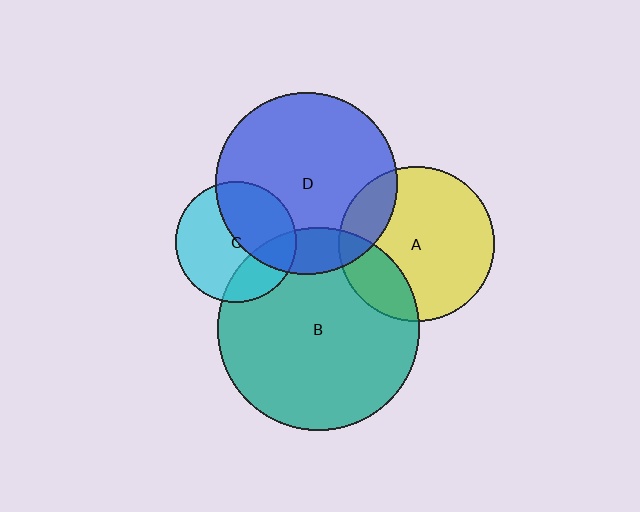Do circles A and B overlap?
Yes.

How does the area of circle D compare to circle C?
Approximately 2.3 times.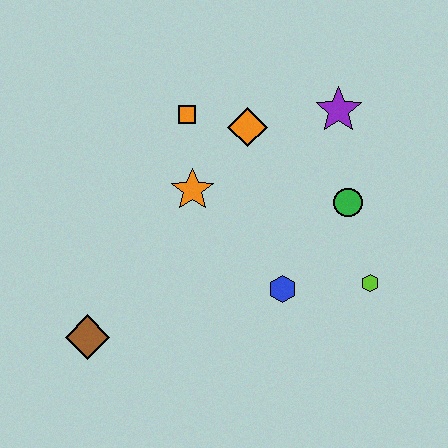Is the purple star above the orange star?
Yes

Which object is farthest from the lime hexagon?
The brown diamond is farthest from the lime hexagon.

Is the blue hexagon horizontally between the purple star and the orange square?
Yes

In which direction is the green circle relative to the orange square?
The green circle is to the right of the orange square.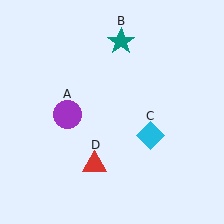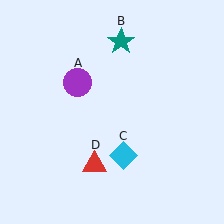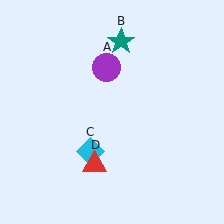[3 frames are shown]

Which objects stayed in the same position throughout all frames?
Teal star (object B) and red triangle (object D) remained stationary.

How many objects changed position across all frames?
2 objects changed position: purple circle (object A), cyan diamond (object C).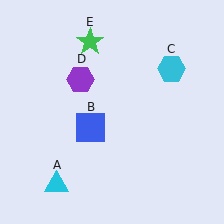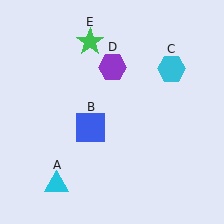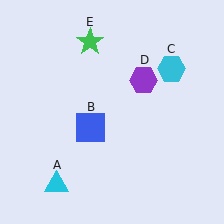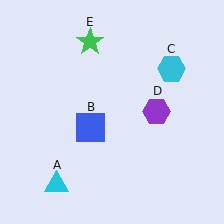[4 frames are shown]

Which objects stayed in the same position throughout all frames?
Cyan triangle (object A) and blue square (object B) and cyan hexagon (object C) and green star (object E) remained stationary.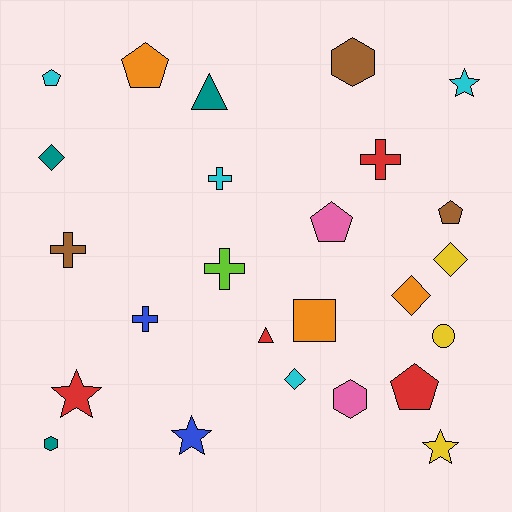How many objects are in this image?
There are 25 objects.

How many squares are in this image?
There is 1 square.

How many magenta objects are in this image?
There are no magenta objects.